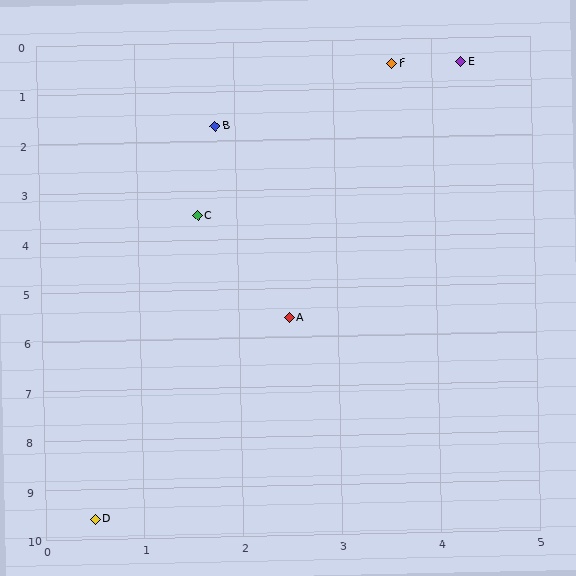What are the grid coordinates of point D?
Point D is at approximately (0.5, 9.6).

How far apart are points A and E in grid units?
Points A and E are about 5.4 grid units apart.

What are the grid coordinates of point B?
Point B is at approximately (1.8, 1.7).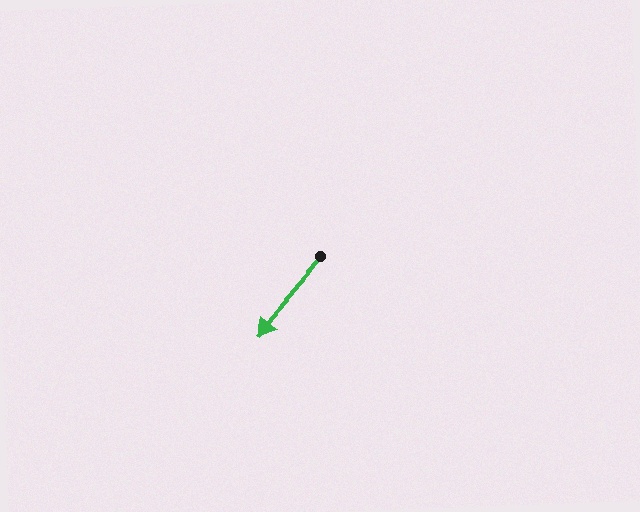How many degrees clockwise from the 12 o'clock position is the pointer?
Approximately 220 degrees.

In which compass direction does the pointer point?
Southwest.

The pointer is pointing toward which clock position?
Roughly 7 o'clock.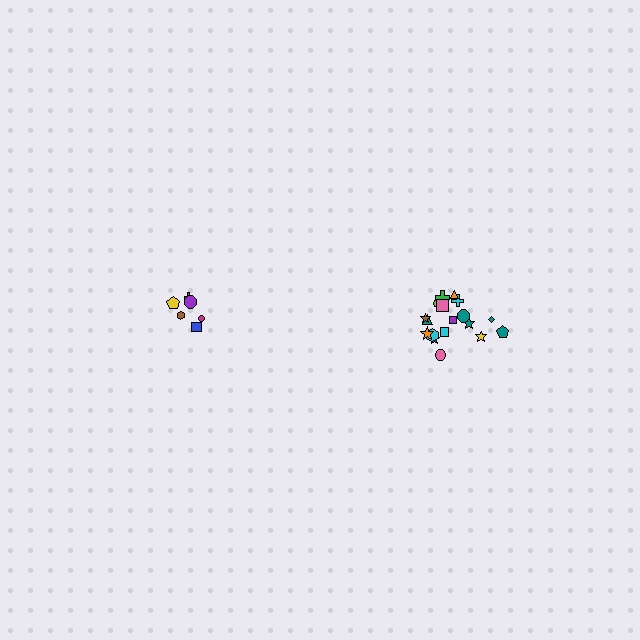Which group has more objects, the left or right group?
The right group.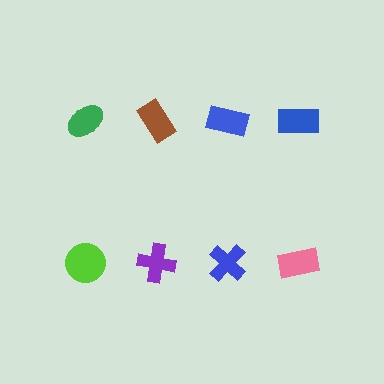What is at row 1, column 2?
A brown rectangle.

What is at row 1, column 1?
A green ellipse.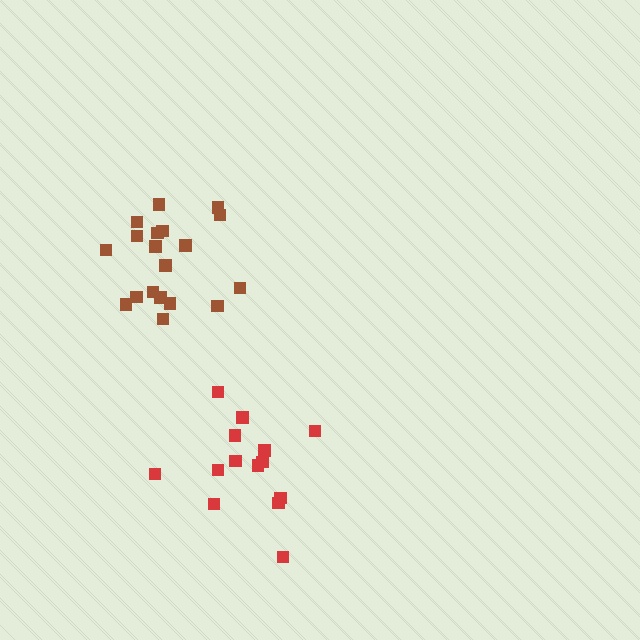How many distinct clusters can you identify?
There are 2 distinct clusters.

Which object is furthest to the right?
The red cluster is rightmost.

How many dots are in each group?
Group 1: 19 dots, Group 2: 14 dots (33 total).